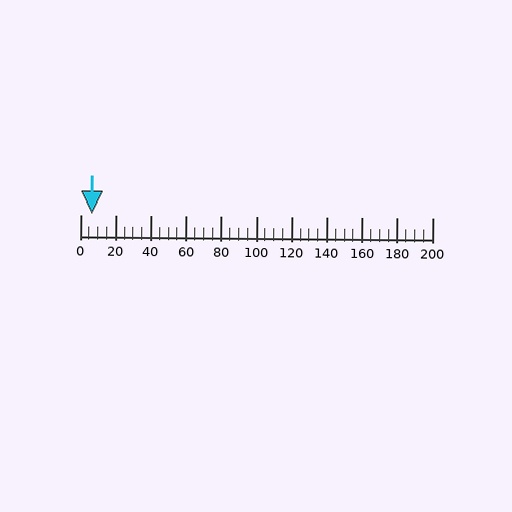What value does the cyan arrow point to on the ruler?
The cyan arrow points to approximately 6.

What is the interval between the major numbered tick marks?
The major tick marks are spaced 20 units apart.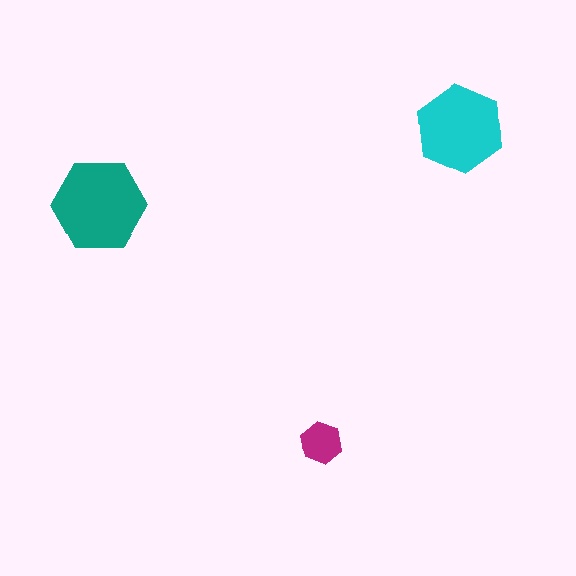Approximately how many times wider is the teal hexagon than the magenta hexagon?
About 2.5 times wider.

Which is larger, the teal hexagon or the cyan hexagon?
The teal one.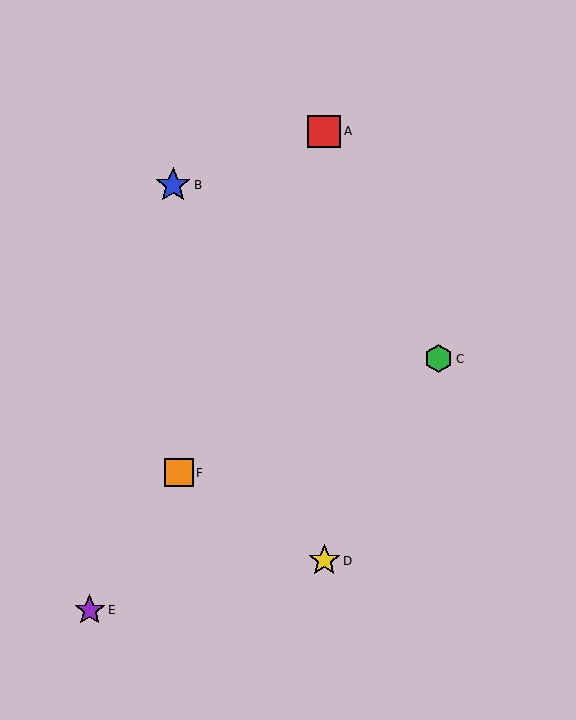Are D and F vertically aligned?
No, D is at x≈324 and F is at x≈179.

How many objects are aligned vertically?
2 objects (A, D) are aligned vertically.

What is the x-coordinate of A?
Object A is at x≈324.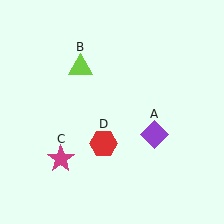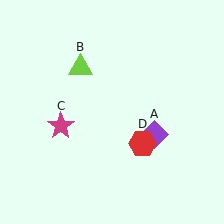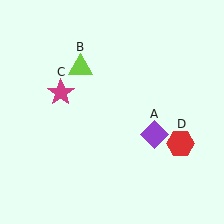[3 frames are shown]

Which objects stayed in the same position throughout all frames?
Purple diamond (object A) and lime triangle (object B) remained stationary.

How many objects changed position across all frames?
2 objects changed position: magenta star (object C), red hexagon (object D).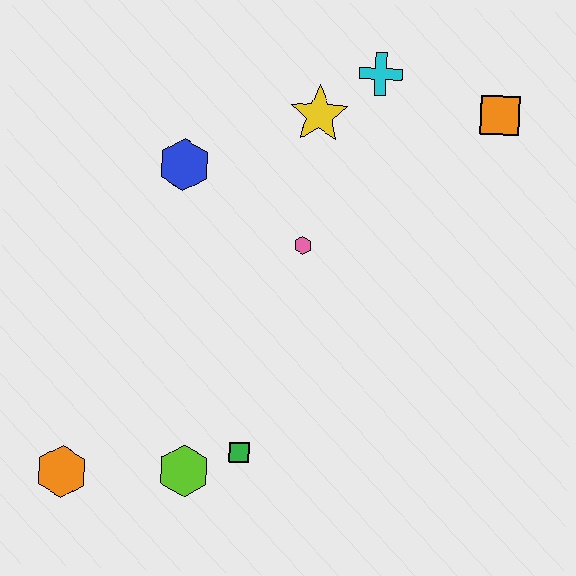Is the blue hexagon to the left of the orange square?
Yes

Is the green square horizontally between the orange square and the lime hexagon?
Yes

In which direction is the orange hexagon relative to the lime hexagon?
The orange hexagon is to the left of the lime hexagon.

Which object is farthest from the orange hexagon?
The orange square is farthest from the orange hexagon.